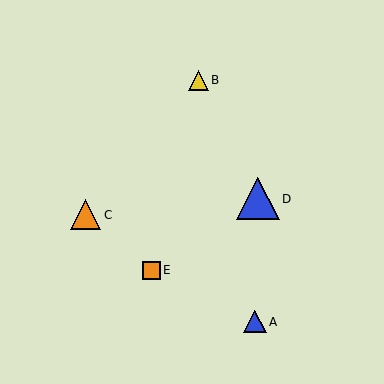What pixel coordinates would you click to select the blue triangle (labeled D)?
Click at (258, 199) to select the blue triangle D.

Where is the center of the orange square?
The center of the orange square is at (151, 270).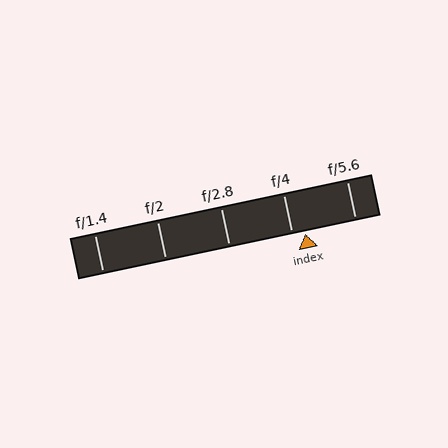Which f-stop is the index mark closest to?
The index mark is closest to f/4.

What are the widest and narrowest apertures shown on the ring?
The widest aperture shown is f/1.4 and the narrowest is f/5.6.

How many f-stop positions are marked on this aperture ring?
There are 5 f-stop positions marked.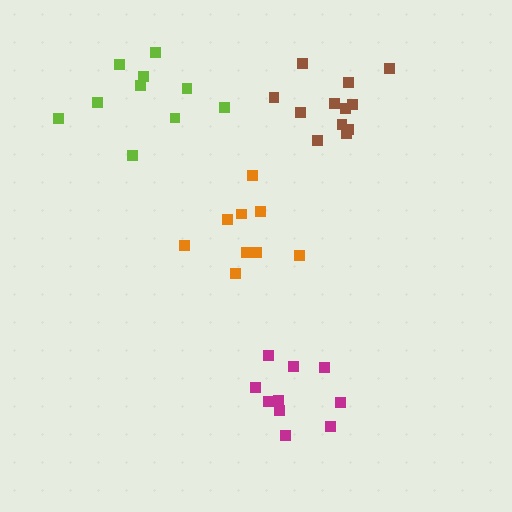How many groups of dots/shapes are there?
There are 4 groups.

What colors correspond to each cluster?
The clusters are colored: orange, magenta, lime, brown.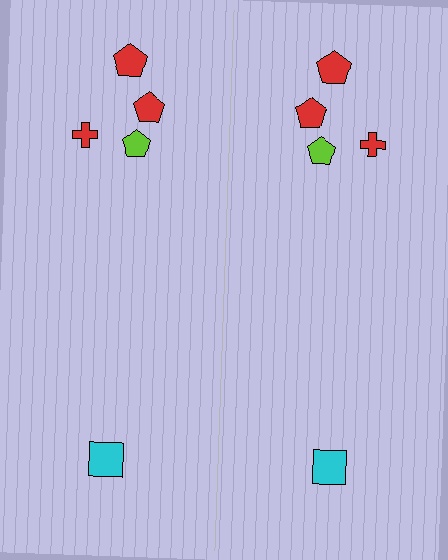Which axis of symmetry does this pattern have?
The pattern has a vertical axis of symmetry running through the center of the image.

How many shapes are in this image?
There are 10 shapes in this image.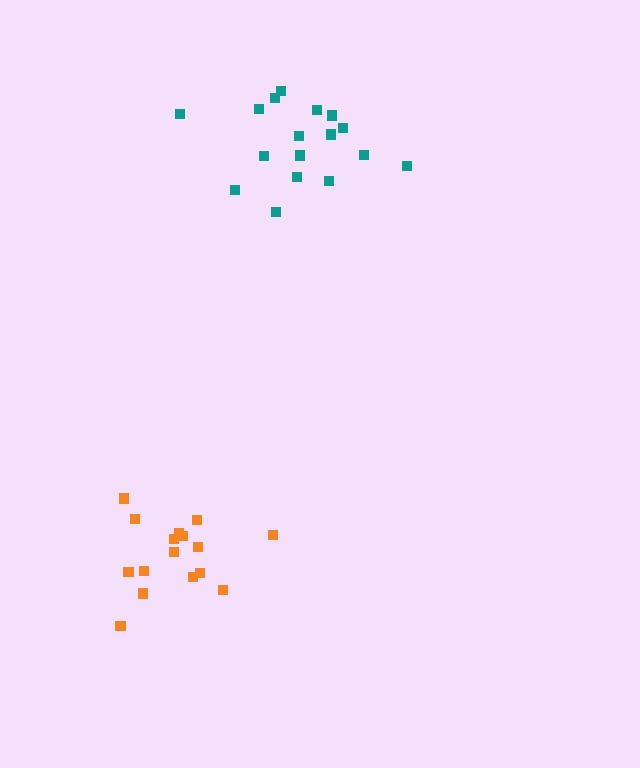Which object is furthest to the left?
The orange cluster is leftmost.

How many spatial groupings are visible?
There are 2 spatial groupings.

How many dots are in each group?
Group 1: 16 dots, Group 2: 17 dots (33 total).